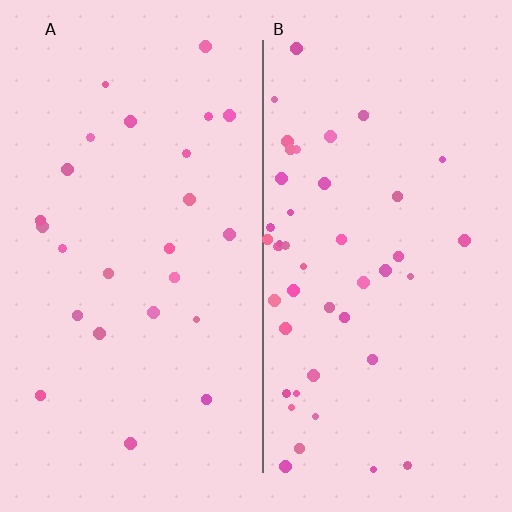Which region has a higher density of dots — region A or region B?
B (the right).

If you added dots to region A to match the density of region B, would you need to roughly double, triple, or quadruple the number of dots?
Approximately double.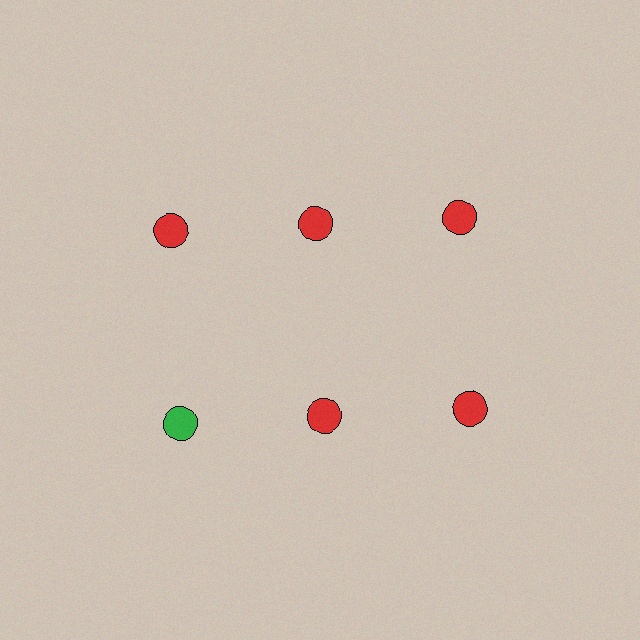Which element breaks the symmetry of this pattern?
The green circle in the second row, leftmost column breaks the symmetry. All other shapes are red circles.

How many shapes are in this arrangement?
There are 6 shapes arranged in a grid pattern.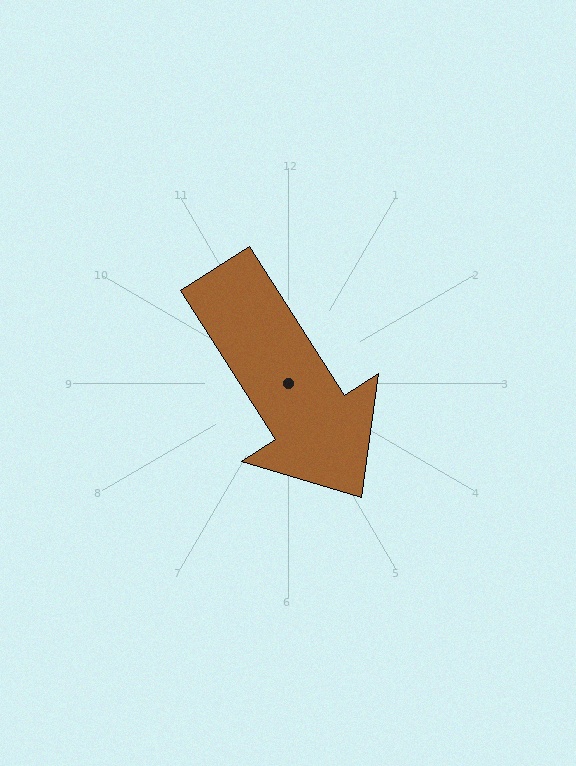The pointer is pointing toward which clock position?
Roughly 5 o'clock.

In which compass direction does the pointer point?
Southeast.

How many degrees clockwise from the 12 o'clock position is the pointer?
Approximately 147 degrees.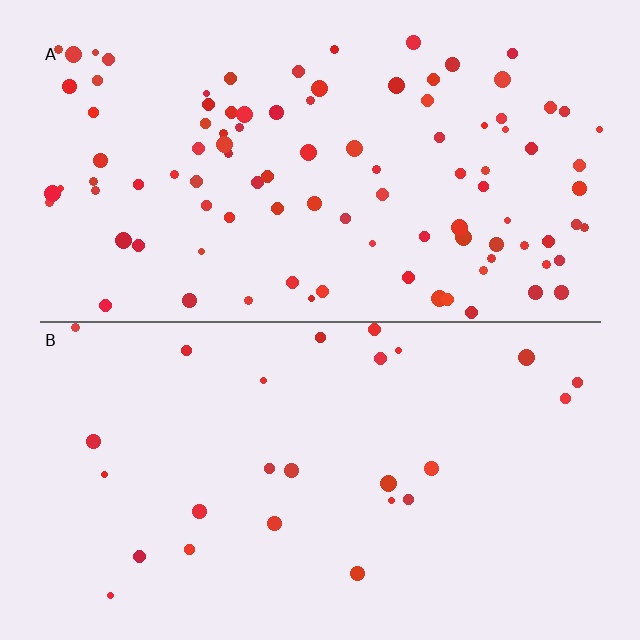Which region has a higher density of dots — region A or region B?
A (the top).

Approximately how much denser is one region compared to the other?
Approximately 3.8× — region A over region B.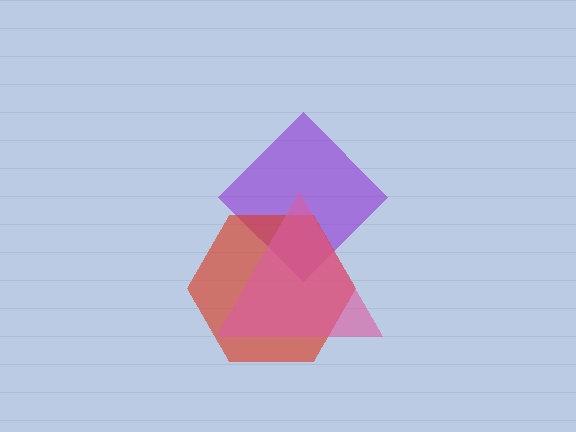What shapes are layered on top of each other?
The layered shapes are: a purple diamond, a red hexagon, a pink triangle.